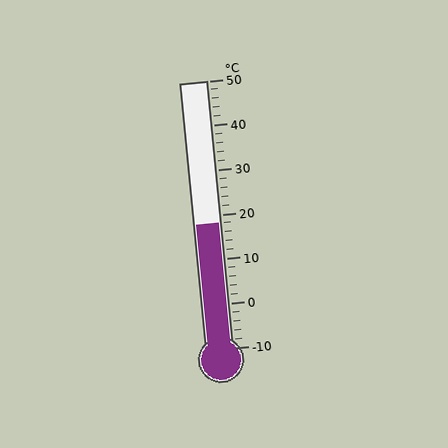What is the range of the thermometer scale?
The thermometer scale ranges from -10°C to 50°C.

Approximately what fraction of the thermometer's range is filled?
The thermometer is filled to approximately 45% of its range.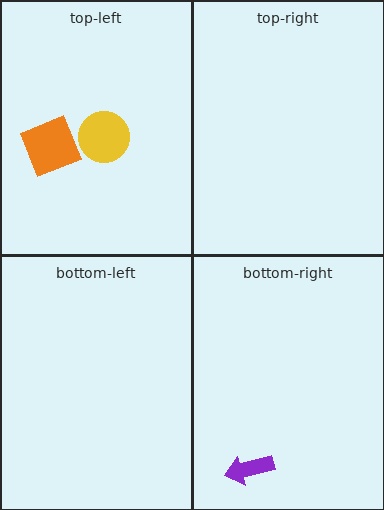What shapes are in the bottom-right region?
The purple arrow.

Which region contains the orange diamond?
The top-left region.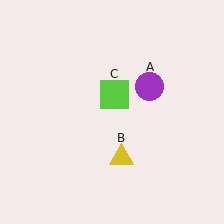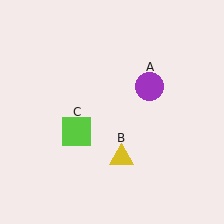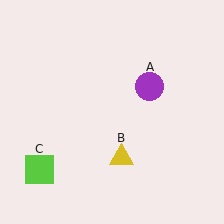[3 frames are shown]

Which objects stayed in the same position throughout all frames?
Purple circle (object A) and yellow triangle (object B) remained stationary.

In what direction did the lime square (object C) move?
The lime square (object C) moved down and to the left.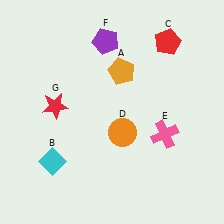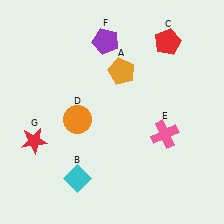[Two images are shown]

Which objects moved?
The objects that moved are: the cyan diamond (B), the orange circle (D), the red star (G).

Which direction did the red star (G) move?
The red star (G) moved down.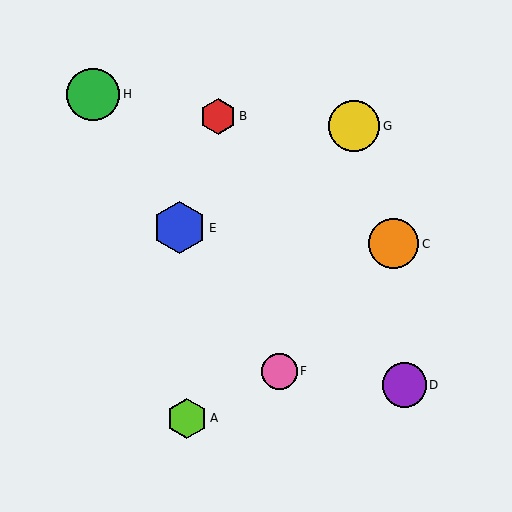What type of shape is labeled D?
Shape D is a purple circle.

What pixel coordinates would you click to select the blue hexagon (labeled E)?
Click at (180, 228) to select the blue hexagon E.